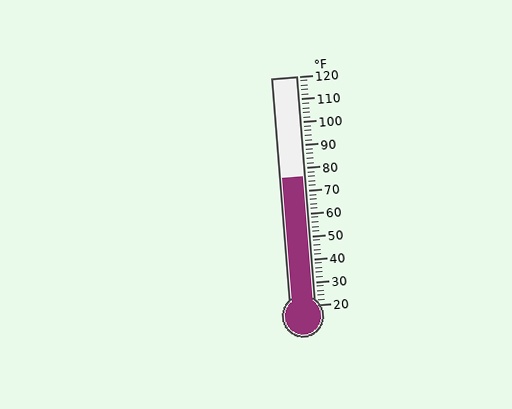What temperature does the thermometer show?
The thermometer shows approximately 76°F.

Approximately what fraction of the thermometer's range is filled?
The thermometer is filled to approximately 55% of its range.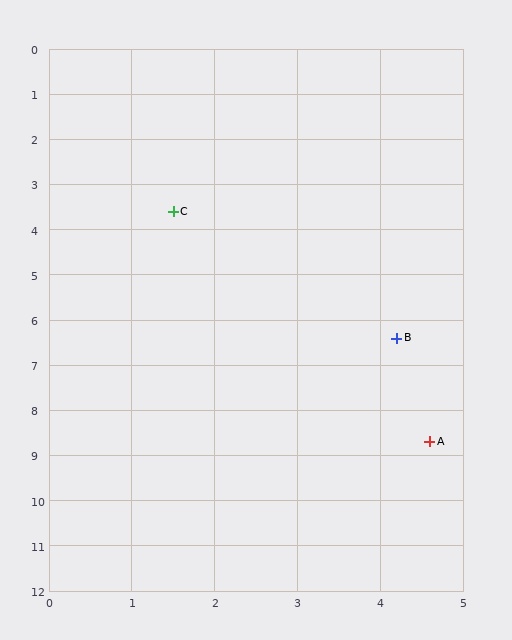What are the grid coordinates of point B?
Point B is at approximately (4.2, 6.4).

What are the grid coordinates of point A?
Point A is at approximately (4.6, 8.7).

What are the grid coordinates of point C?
Point C is at approximately (1.5, 3.6).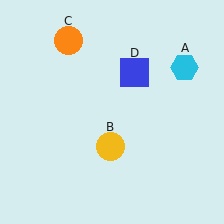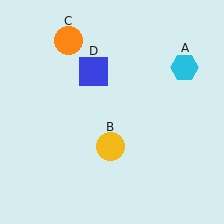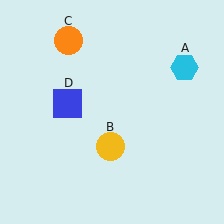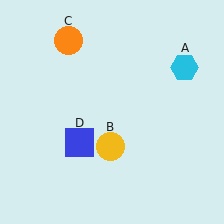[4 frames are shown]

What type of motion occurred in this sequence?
The blue square (object D) rotated counterclockwise around the center of the scene.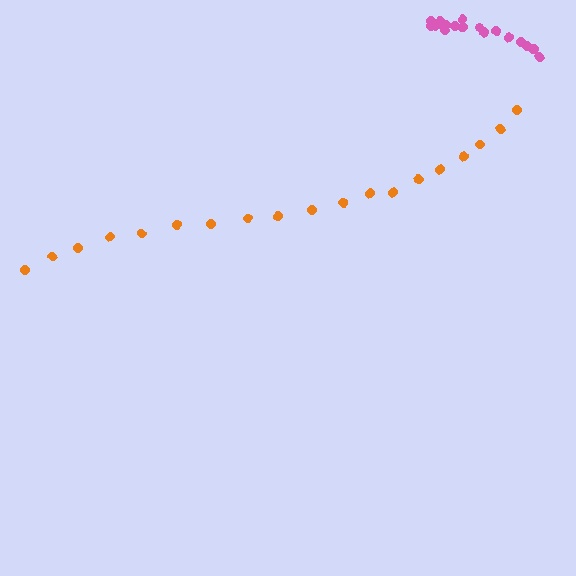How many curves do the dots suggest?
There are 2 distinct paths.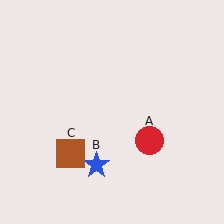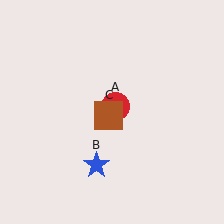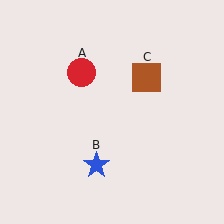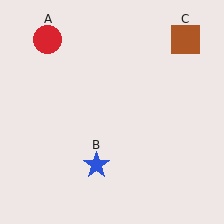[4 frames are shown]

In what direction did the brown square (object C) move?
The brown square (object C) moved up and to the right.